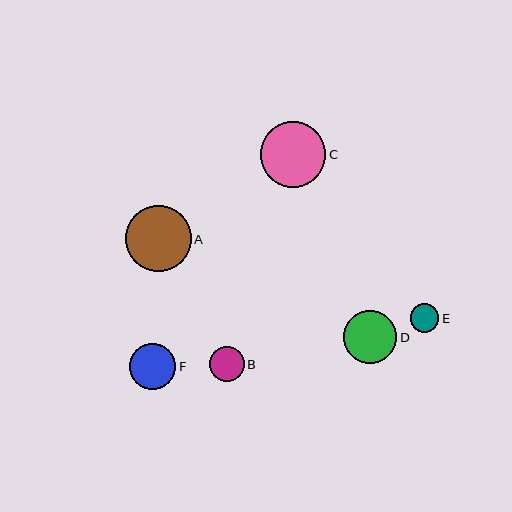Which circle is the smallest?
Circle E is the smallest with a size of approximately 29 pixels.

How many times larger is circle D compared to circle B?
Circle D is approximately 1.5 times the size of circle B.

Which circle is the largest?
Circle A is the largest with a size of approximately 66 pixels.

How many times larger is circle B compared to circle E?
Circle B is approximately 1.2 times the size of circle E.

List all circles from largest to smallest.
From largest to smallest: A, C, D, F, B, E.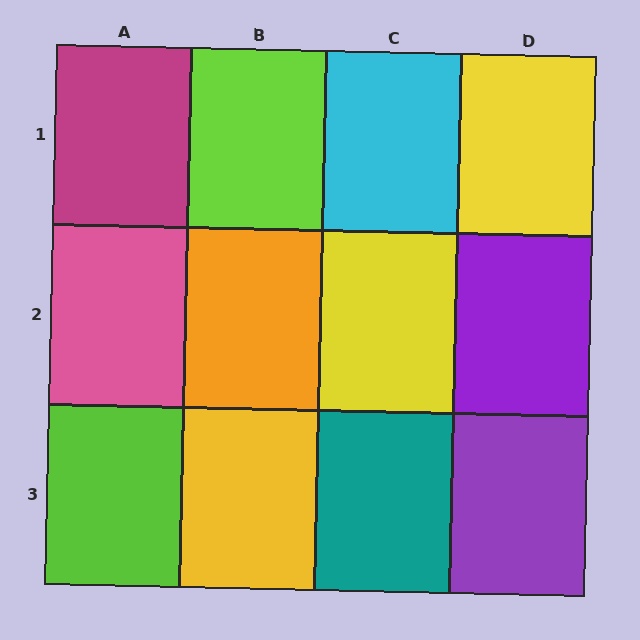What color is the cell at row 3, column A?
Lime.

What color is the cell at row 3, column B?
Yellow.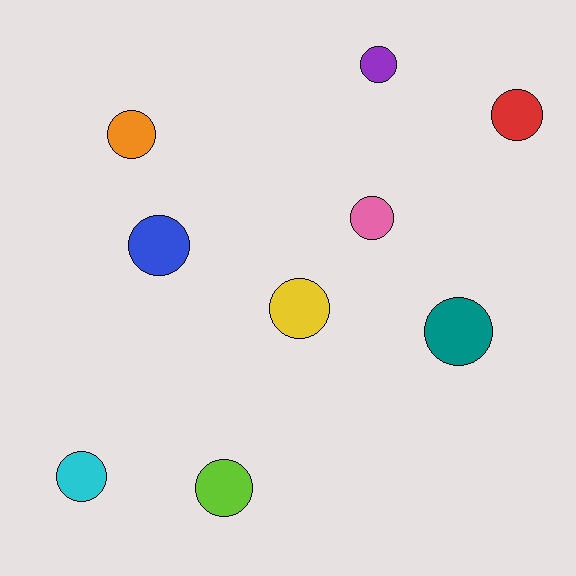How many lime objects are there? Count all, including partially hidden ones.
There is 1 lime object.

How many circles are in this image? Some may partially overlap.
There are 9 circles.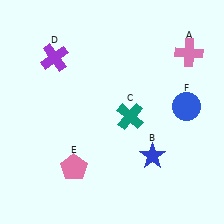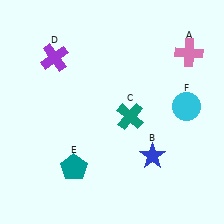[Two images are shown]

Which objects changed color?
E changed from pink to teal. F changed from blue to cyan.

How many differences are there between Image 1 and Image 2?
There are 2 differences between the two images.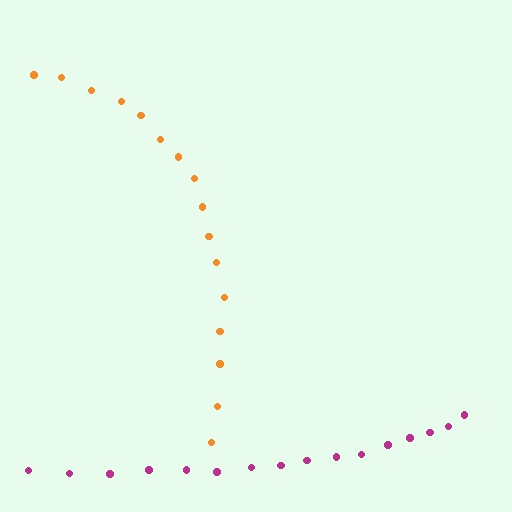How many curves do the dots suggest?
There are 2 distinct paths.